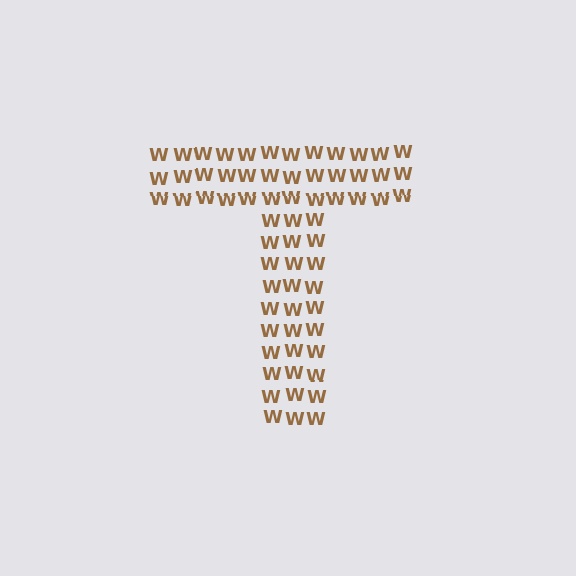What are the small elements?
The small elements are letter W's.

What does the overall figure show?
The overall figure shows the letter T.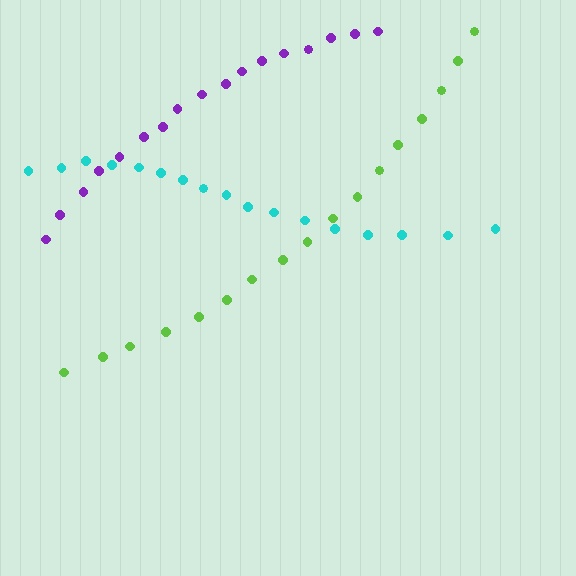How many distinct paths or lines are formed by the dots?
There are 3 distinct paths.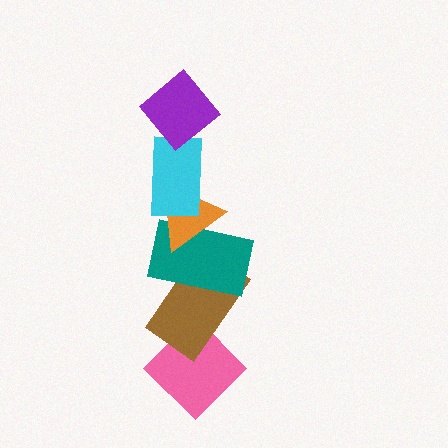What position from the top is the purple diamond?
The purple diamond is 1st from the top.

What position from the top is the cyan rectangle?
The cyan rectangle is 2nd from the top.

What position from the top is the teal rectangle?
The teal rectangle is 4th from the top.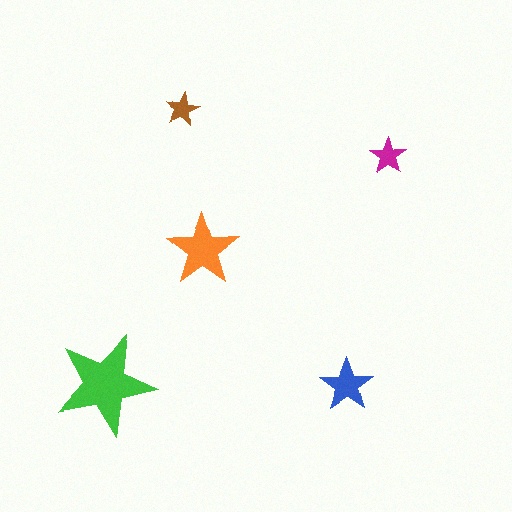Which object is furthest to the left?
The green star is leftmost.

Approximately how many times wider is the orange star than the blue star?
About 1.5 times wider.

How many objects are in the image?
There are 5 objects in the image.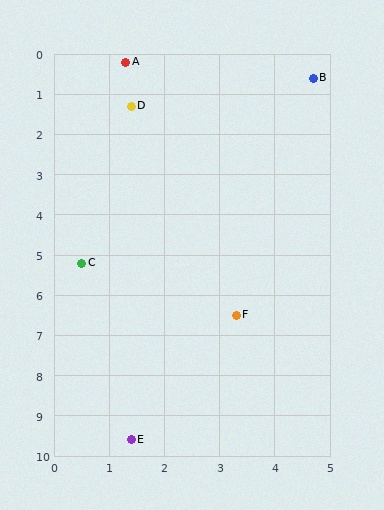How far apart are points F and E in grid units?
Points F and E are about 3.6 grid units apart.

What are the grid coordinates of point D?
Point D is at approximately (1.4, 1.3).